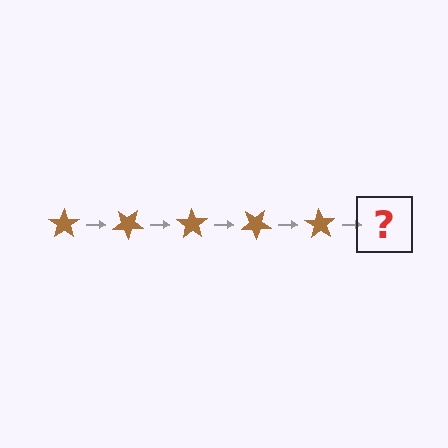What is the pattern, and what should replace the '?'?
The pattern is that the star rotates 35 degrees each step. The '?' should be a brown star rotated 175 degrees.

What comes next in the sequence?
The next element should be a brown star rotated 175 degrees.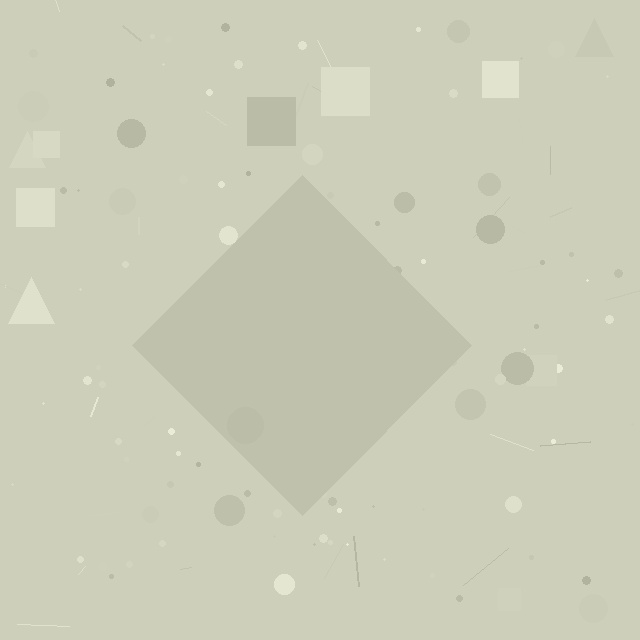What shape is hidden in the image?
A diamond is hidden in the image.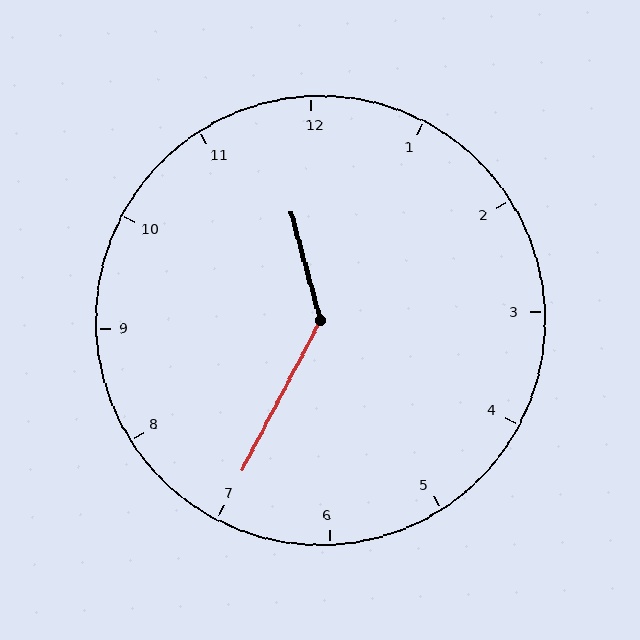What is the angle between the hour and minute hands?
Approximately 138 degrees.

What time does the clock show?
11:35.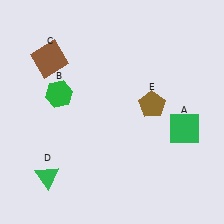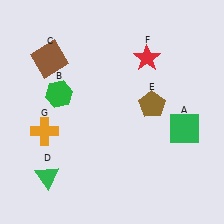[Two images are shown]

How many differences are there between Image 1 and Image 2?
There are 2 differences between the two images.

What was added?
A red star (F), an orange cross (G) were added in Image 2.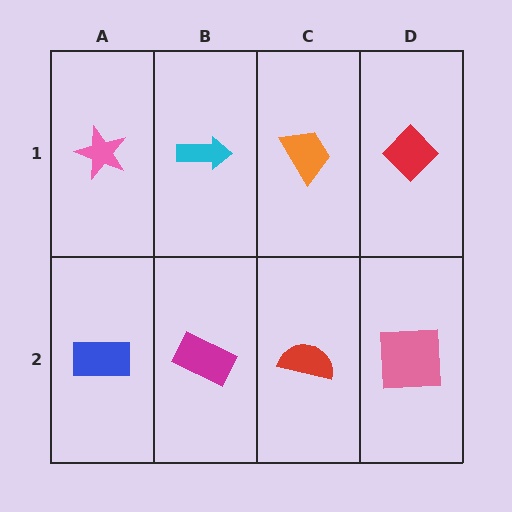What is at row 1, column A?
A pink star.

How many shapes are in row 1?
4 shapes.